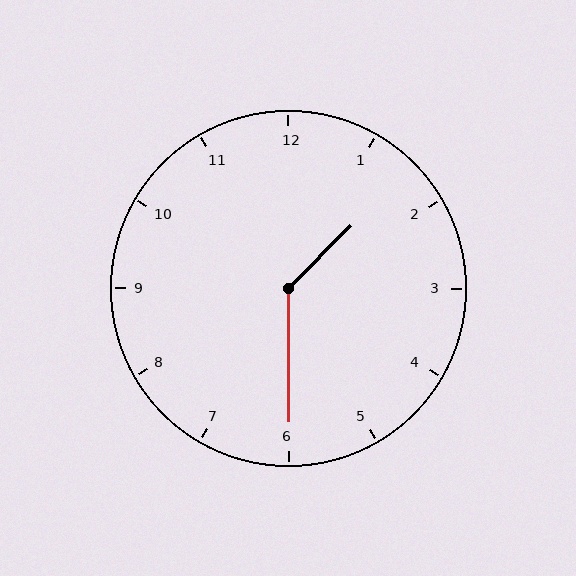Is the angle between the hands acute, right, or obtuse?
It is obtuse.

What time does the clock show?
1:30.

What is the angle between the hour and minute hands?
Approximately 135 degrees.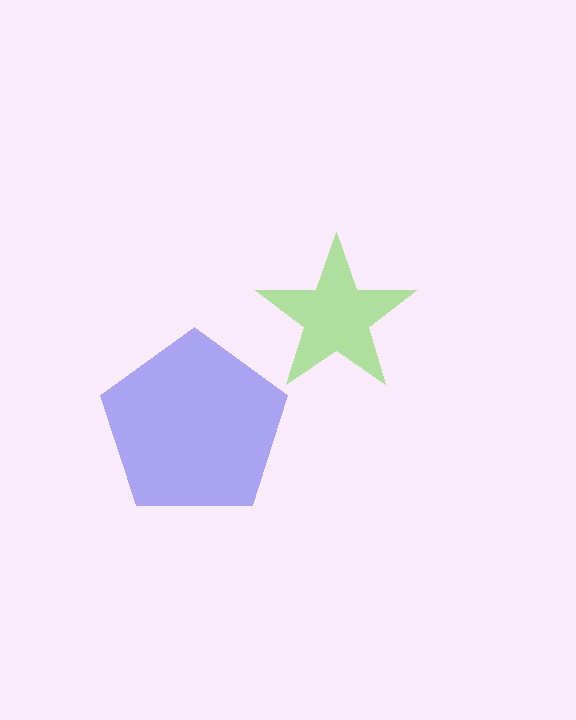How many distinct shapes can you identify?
There are 2 distinct shapes: a blue pentagon, a lime star.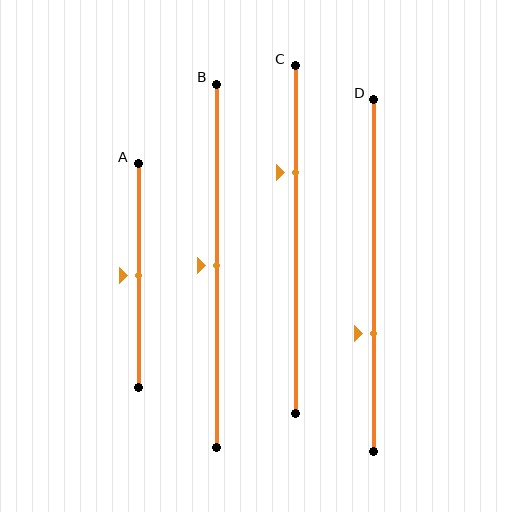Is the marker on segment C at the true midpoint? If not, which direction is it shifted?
No, the marker on segment C is shifted upward by about 19% of the segment length.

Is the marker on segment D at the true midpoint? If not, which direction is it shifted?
No, the marker on segment D is shifted downward by about 16% of the segment length.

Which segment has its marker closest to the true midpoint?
Segment A has its marker closest to the true midpoint.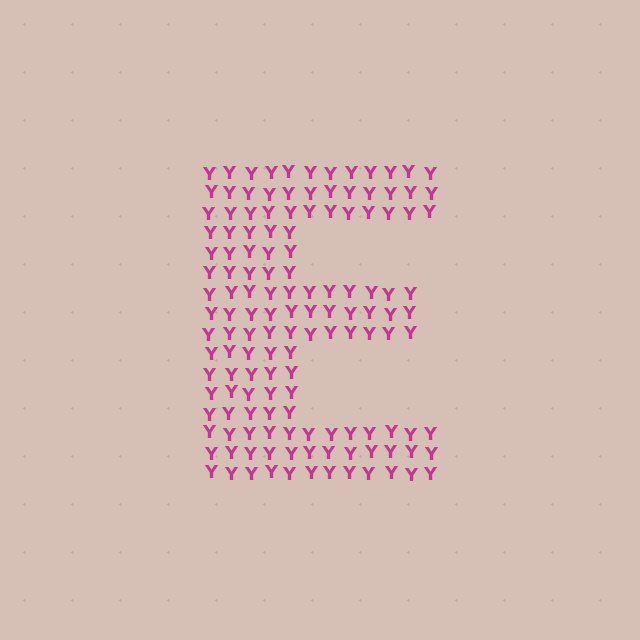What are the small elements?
The small elements are letter Y's.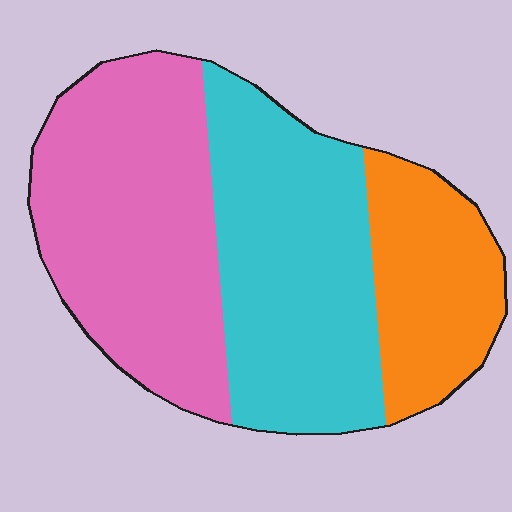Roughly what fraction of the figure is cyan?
Cyan covers about 40% of the figure.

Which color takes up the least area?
Orange, at roughly 20%.